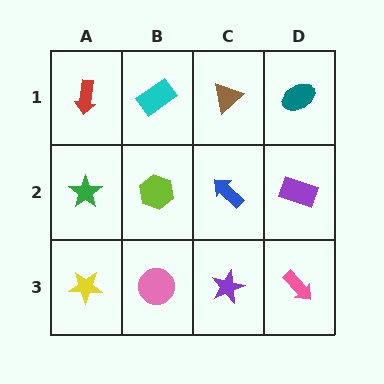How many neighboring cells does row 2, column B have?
4.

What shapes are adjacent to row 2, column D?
A teal ellipse (row 1, column D), a pink arrow (row 3, column D), a blue arrow (row 2, column C).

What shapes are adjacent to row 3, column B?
A lime hexagon (row 2, column B), a yellow star (row 3, column A), a purple star (row 3, column C).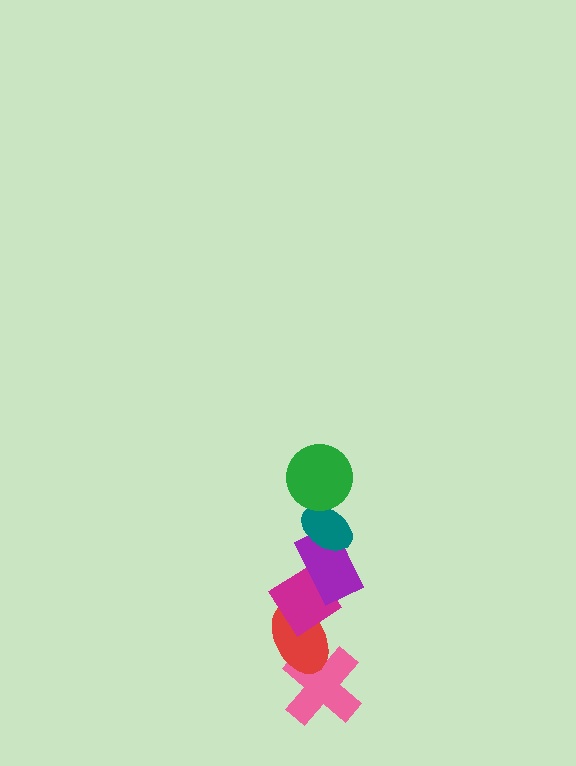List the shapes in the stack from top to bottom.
From top to bottom: the green circle, the teal ellipse, the purple rectangle, the magenta diamond, the red ellipse, the pink cross.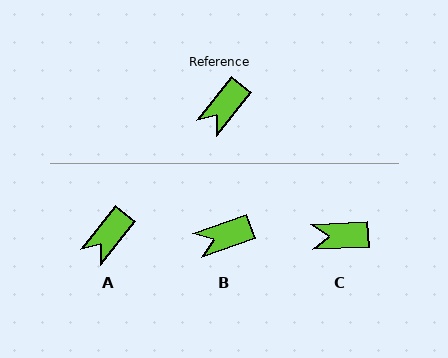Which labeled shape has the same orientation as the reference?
A.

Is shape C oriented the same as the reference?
No, it is off by about 48 degrees.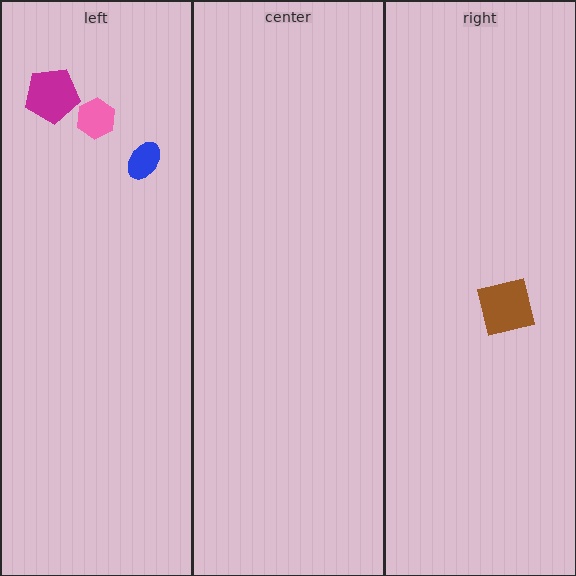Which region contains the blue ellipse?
The left region.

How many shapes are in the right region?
1.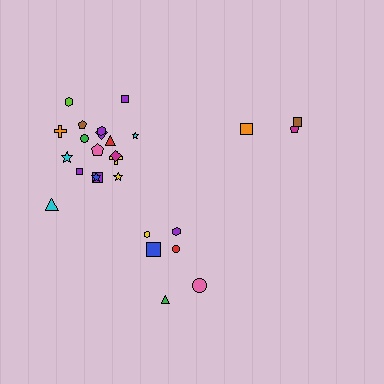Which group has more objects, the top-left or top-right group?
The top-left group.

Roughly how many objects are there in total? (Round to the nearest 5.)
Roughly 25 objects in total.